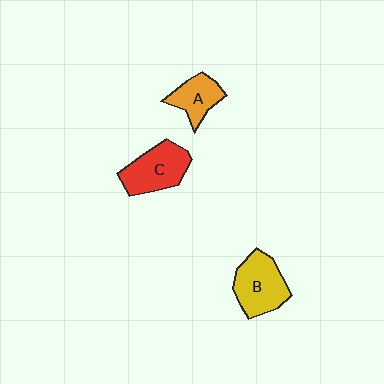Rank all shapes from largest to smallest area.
From largest to smallest: B (yellow), C (red), A (orange).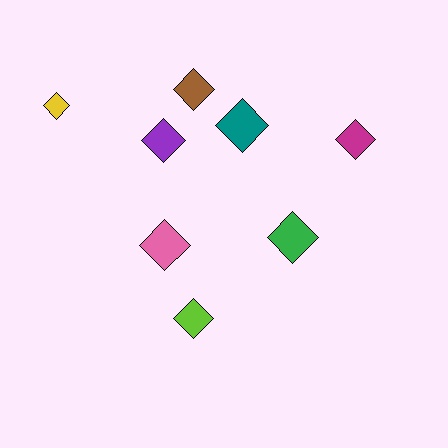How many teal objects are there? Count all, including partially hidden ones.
There is 1 teal object.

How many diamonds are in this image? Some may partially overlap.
There are 8 diamonds.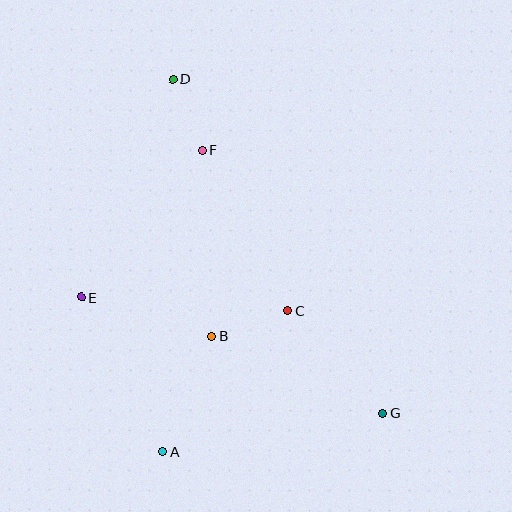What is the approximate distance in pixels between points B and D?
The distance between B and D is approximately 260 pixels.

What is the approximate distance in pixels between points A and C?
The distance between A and C is approximately 188 pixels.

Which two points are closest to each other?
Points D and F are closest to each other.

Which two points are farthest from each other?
Points D and G are farthest from each other.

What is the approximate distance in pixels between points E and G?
The distance between E and G is approximately 323 pixels.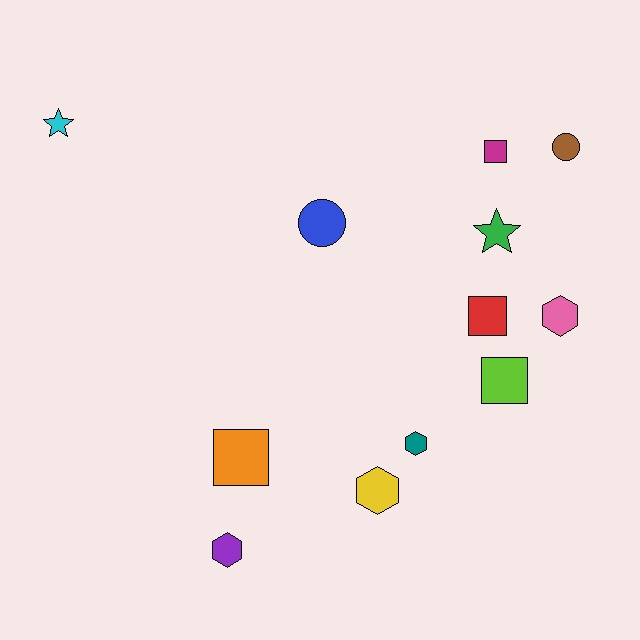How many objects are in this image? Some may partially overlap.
There are 12 objects.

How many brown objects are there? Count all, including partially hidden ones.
There is 1 brown object.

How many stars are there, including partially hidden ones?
There are 2 stars.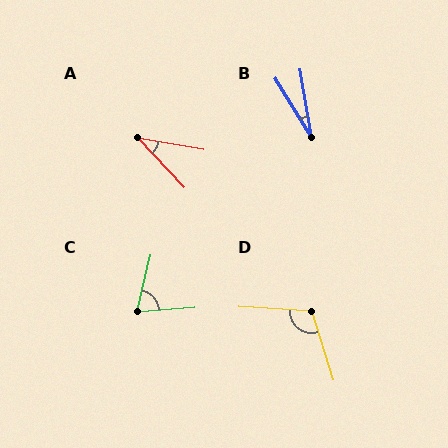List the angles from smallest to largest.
B (22°), A (37°), C (72°), D (111°).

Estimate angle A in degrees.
Approximately 37 degrees.